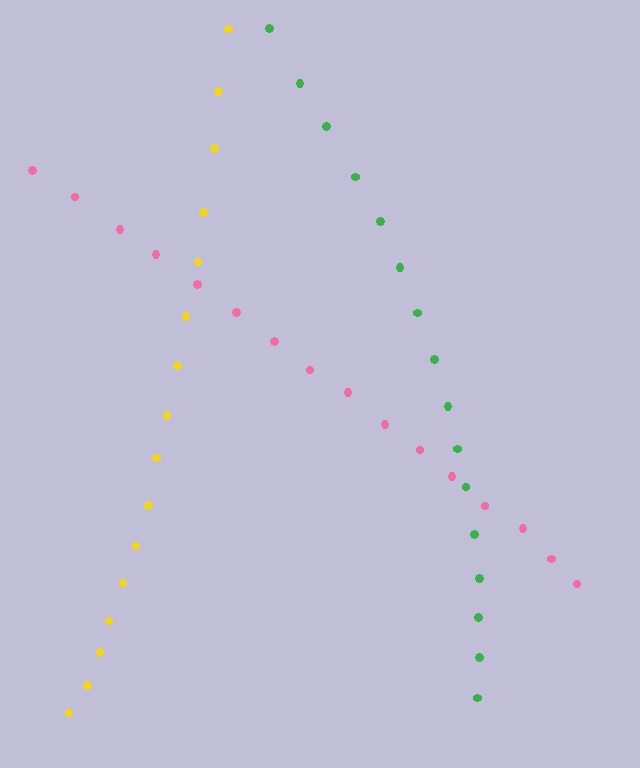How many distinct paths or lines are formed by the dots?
There are 3 distinct paths.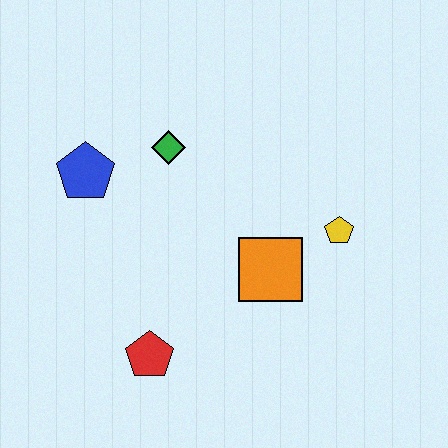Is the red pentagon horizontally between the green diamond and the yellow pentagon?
No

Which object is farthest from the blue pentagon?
The yellow pentagon is farthest from the blue pentagon.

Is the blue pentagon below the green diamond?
Yes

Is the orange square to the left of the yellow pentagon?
Yes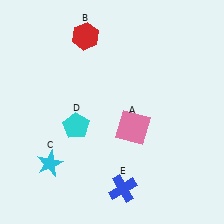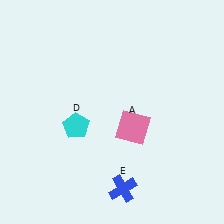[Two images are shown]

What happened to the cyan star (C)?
The cyan star (C) was removed in Image 2. It was in the bottom-left area of Image 1.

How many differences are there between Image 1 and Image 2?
There are 2 differences between the two images.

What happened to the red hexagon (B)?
The red hexagon (B) was removed in Image 2. It was in the top-left area of Image 1.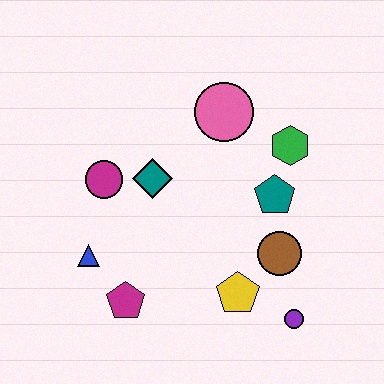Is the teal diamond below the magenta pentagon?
No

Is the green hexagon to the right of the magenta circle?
Yes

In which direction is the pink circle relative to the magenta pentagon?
The pink circle is above the magenta pentagon.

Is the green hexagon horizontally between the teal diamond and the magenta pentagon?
No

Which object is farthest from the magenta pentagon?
The green hexagon is farthest from the magenta pentagon.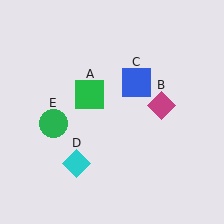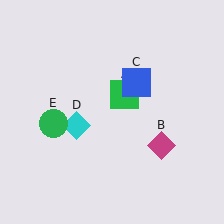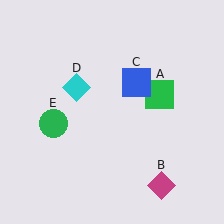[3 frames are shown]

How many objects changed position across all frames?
3 objects changed position: green square (object A), magenta diamond (object B), cyan diamond (object D).